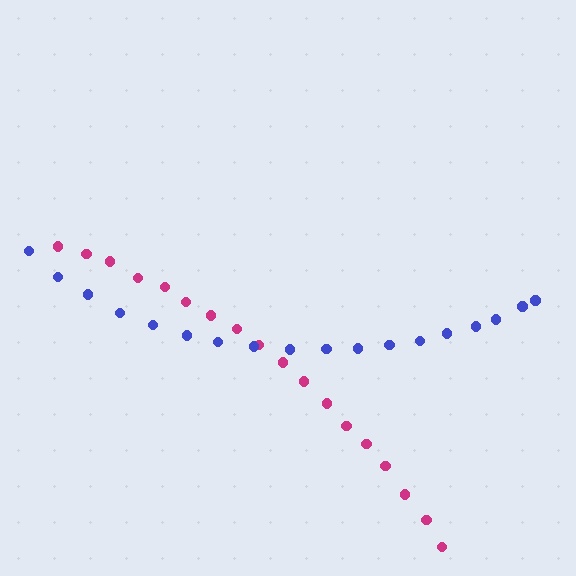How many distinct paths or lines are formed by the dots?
There are 2 distinct paths.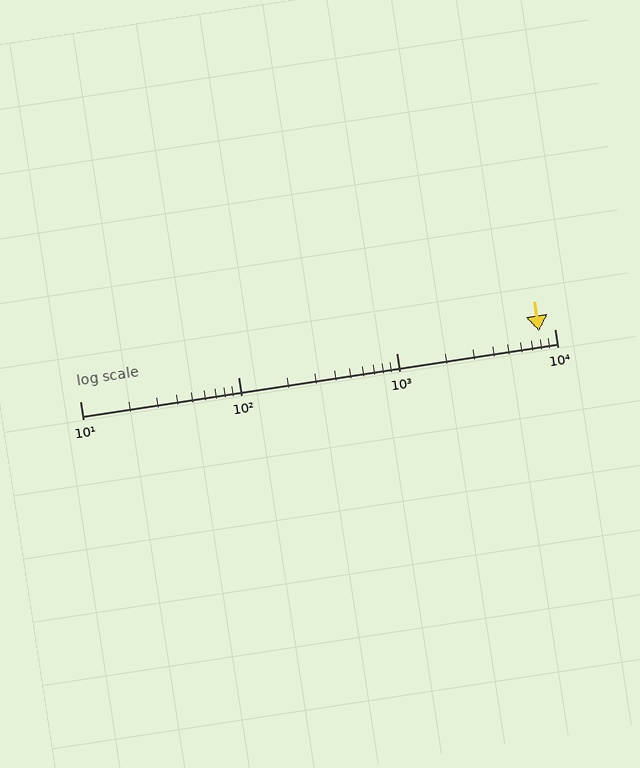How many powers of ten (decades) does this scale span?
The scale spans 3 decades, from 10 to 10000.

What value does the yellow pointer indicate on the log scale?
The pointer indicates approximately 8000.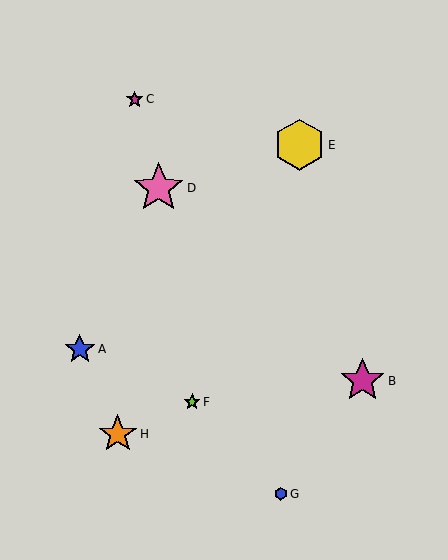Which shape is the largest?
The yellow hexagon (labeled E) is the largest.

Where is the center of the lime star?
The center of the lime star is at (192, 402).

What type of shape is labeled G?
Shape G is a blue hexagon.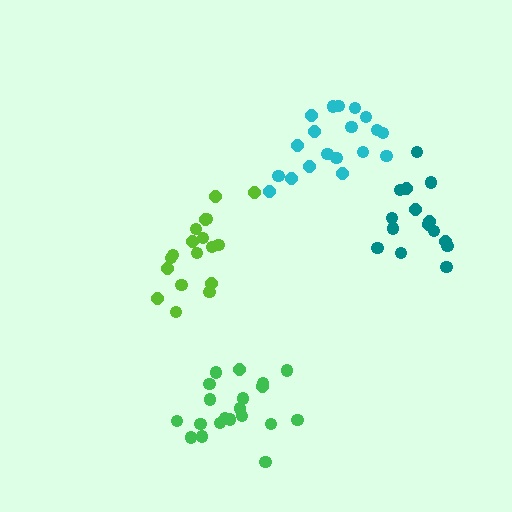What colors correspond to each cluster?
The clusters are colored: cyan, green, teal, lime.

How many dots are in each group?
Group 1: 19 dots, Group 2: 20 dots, Group 3: 15 dots, Group 4: 18 dots (72 total).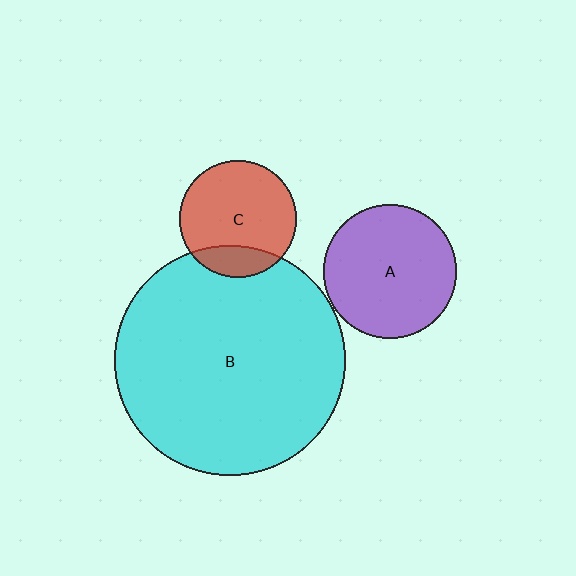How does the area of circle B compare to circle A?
Approximately 3.0 times.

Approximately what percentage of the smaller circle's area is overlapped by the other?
Approximately 20%.